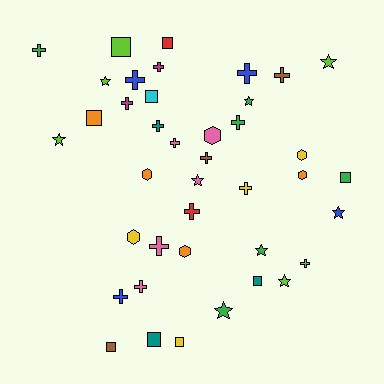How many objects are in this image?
There are 40 objects.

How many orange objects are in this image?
There are 4 orange objects.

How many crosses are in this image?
There are 16 crosses.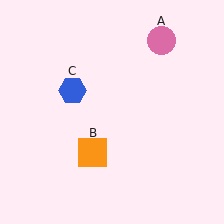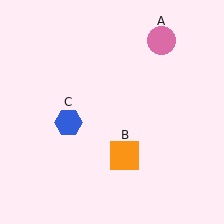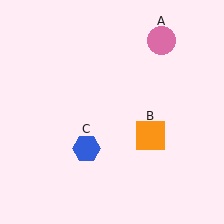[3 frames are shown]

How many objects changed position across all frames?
2 objects changed position: orange square (object B), blue hexagon (object C).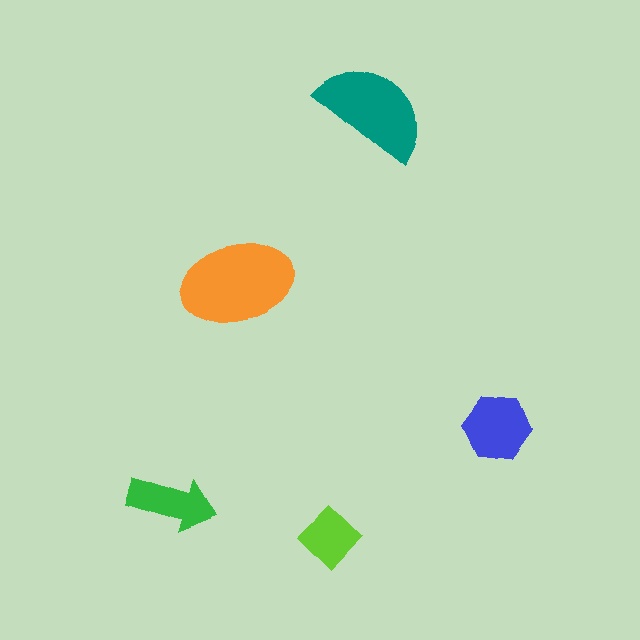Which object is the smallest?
The lime diamond.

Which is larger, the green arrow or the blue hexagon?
The blue hexagon.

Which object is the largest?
The orange ellipse.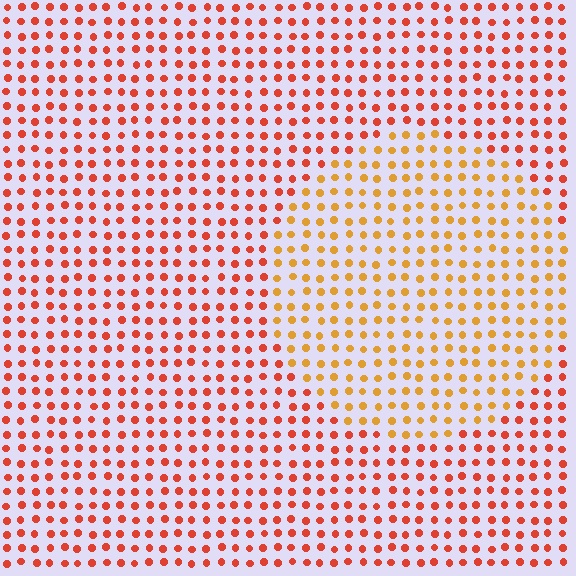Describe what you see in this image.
The image is filled with small red elements in a uniform arrangement. A circle-shaped region is visible where the elements are tinted to a slightly different hue, forming a subtle color boundary.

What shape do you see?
I see a circle.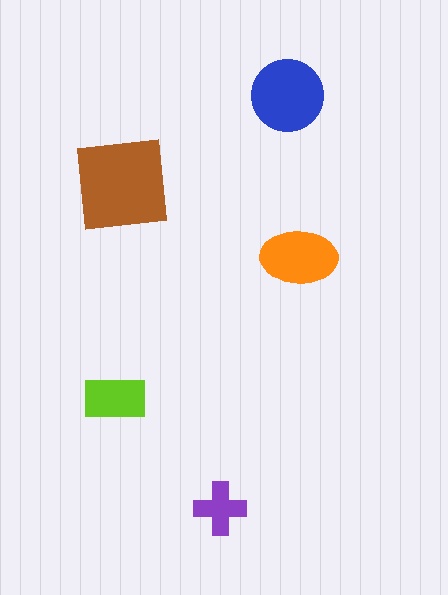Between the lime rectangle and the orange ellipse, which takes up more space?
The orange ellipse.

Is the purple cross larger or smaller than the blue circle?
Smaller.